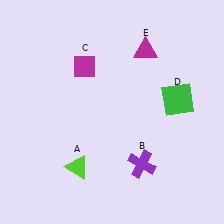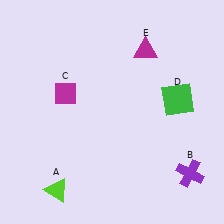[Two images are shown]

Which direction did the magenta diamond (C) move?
The magenta diamond (C) moved down.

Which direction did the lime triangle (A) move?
The lime triangle (A) moved down.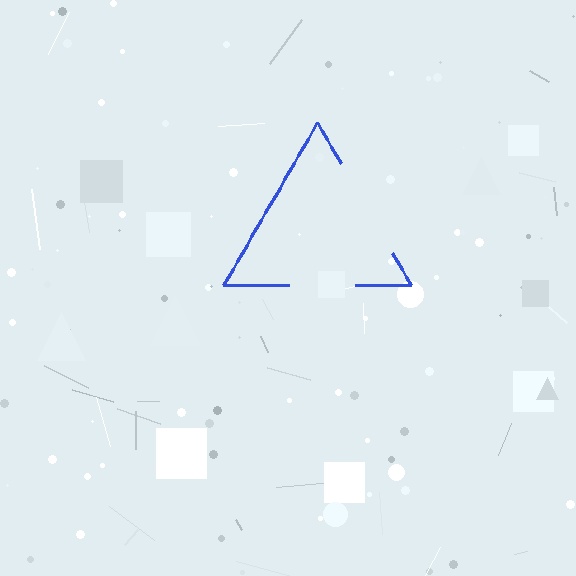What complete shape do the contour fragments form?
The contour fragments form a triangle.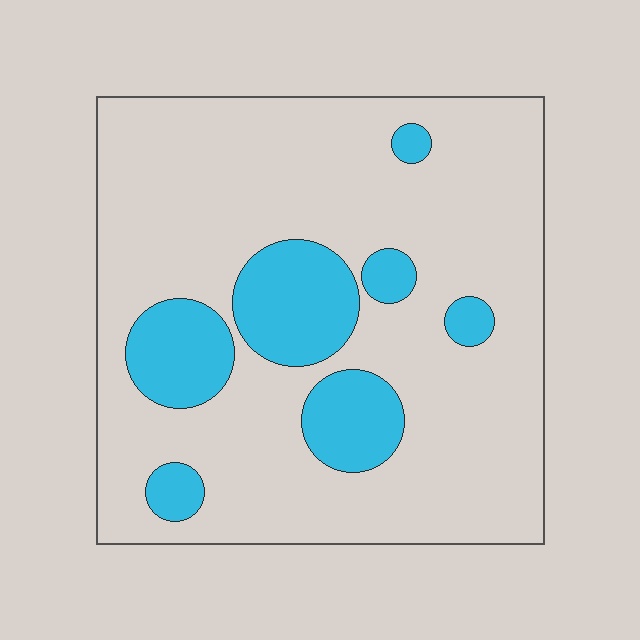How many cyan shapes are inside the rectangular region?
7.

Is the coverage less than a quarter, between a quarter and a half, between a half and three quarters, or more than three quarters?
Less than a quarter.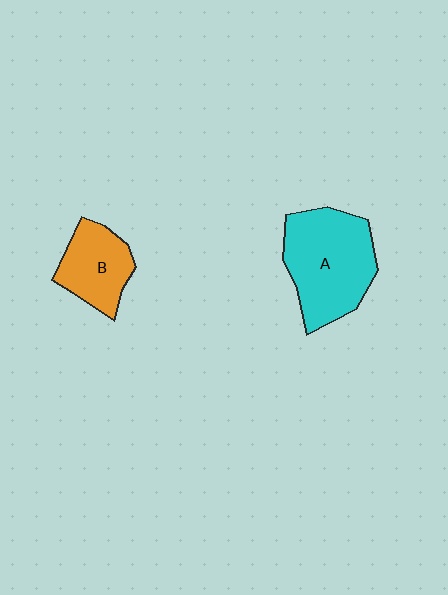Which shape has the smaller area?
Shape B (orange).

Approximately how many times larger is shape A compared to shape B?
Approximately 1.7 times.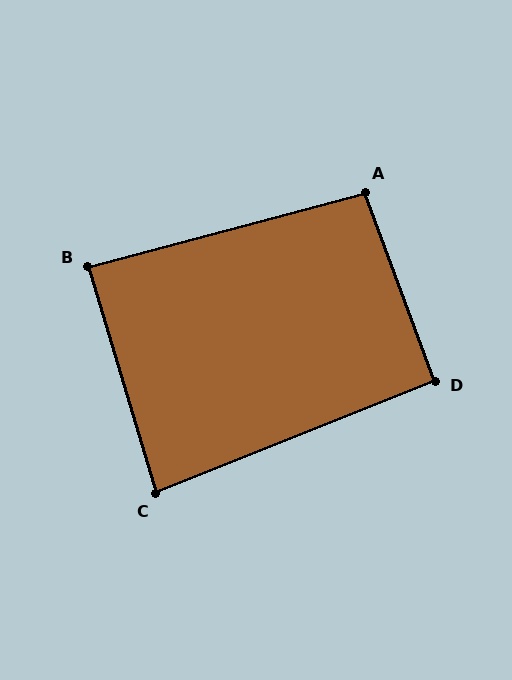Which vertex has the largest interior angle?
A, at approximately 95 degrees.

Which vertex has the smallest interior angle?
C, at approximately 85 degrees.